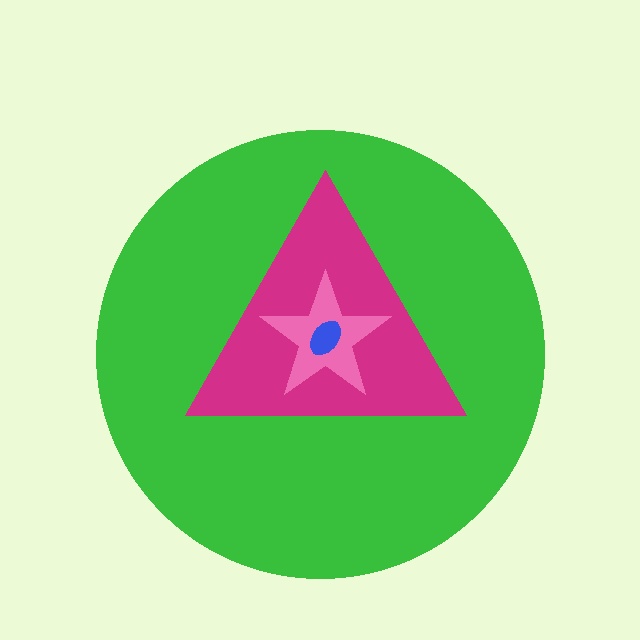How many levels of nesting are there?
4.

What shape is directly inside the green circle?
The magenta triangle.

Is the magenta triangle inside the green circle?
Yes.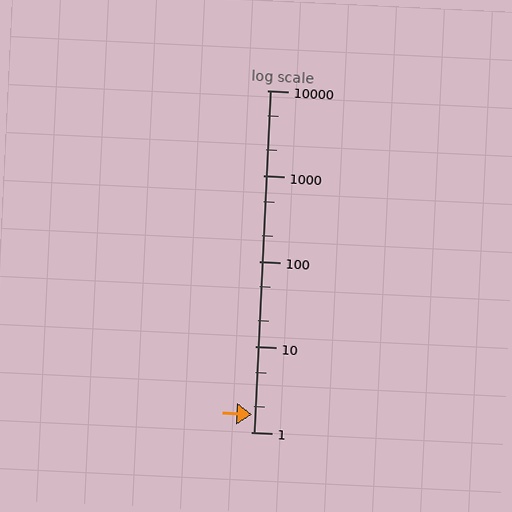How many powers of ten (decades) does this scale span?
The scale spans 4 decades, from 1 to 10000.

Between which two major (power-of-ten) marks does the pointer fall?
The pointer is between 1 and 10.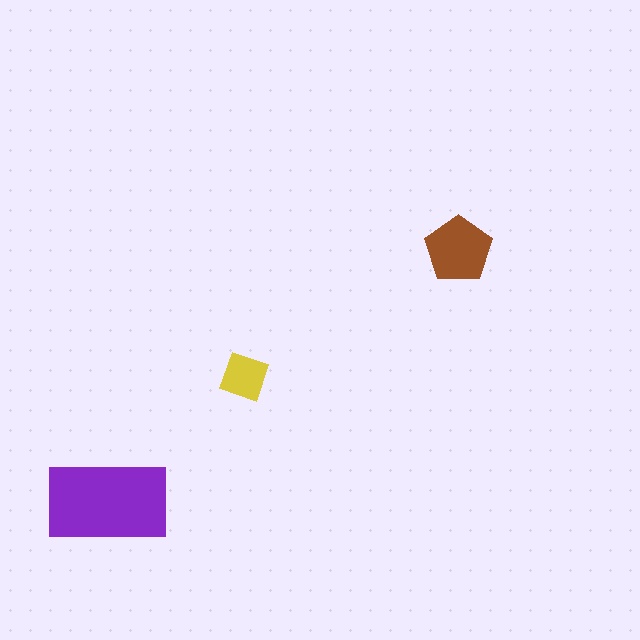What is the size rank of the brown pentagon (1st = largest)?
2nd.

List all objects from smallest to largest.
The yellow diamond, the brown pentagon, the purple rectangle.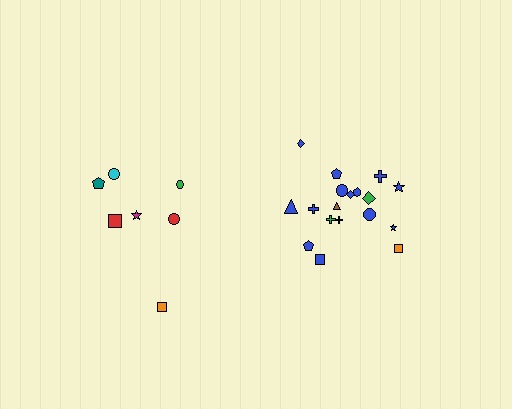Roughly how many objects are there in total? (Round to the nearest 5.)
Roughly 25 objects in total.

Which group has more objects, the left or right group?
The right group.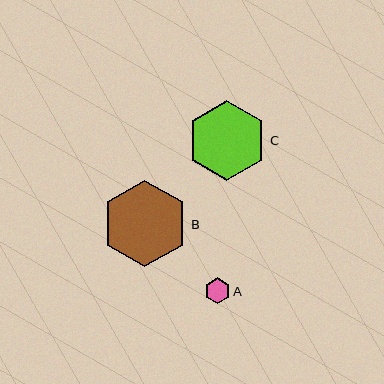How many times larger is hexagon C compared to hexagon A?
Hexagon C is approximately 3.1 times the size of hexagon A.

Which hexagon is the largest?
Hexagon B is the largest with a size of approximately 87 pixels.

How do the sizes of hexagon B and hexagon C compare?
Hexagon B and hexagon C are approximately the same size.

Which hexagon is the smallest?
Hexagon A is the smallest with a size of approximately 26 pixels.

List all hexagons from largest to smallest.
From largest to smallest: B, C, A.